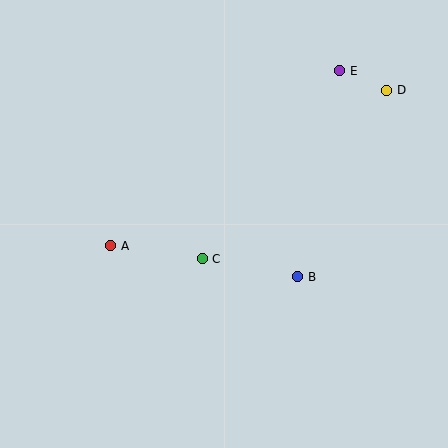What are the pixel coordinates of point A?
Point A is at (111, 246).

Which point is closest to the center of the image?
Point C at (202, 259) is closest to the center.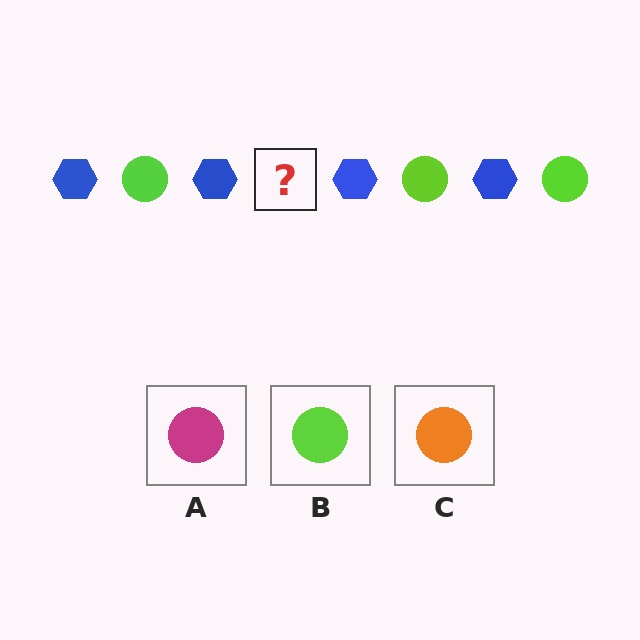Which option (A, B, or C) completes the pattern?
B.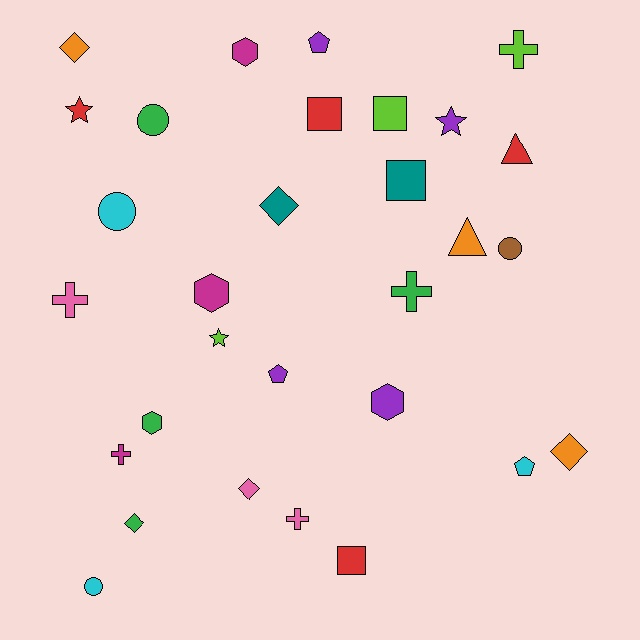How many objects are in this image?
There are 30 objects.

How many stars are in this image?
There are 3 stars.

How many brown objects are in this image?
There is 1 brown object.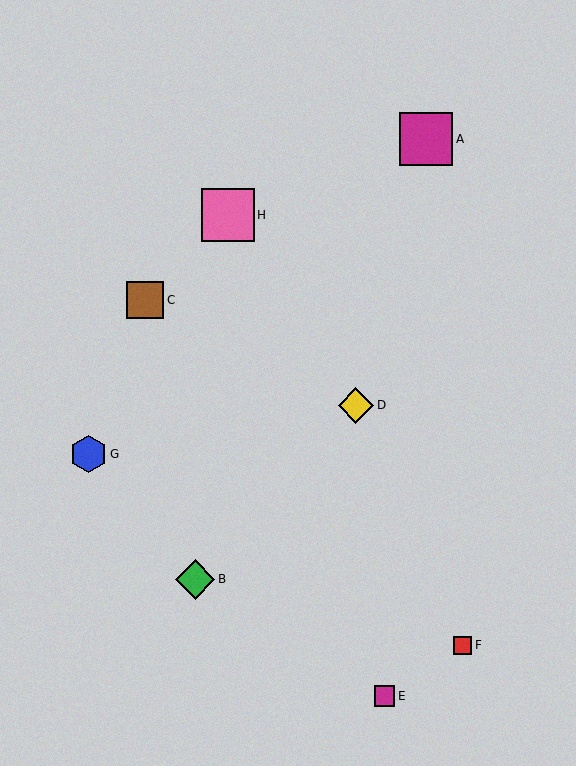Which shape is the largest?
The magenta square (labeled A) is the largest.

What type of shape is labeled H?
Shape H is a pink square.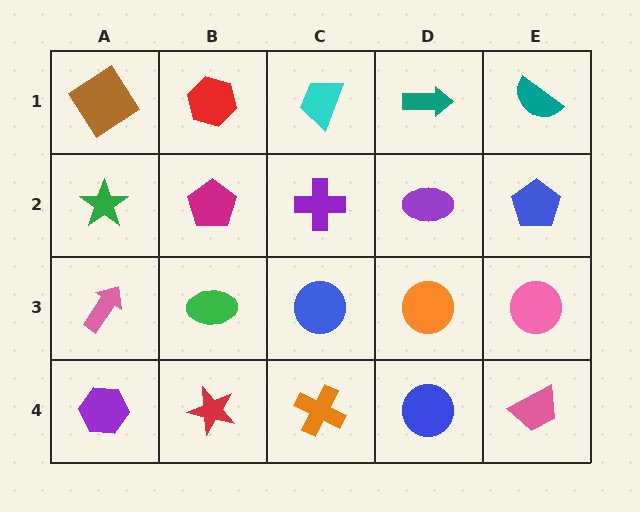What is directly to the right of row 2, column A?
A magenta pentagon.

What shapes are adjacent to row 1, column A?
A green star (row 2, column A), a red hexagon (row 1, column B).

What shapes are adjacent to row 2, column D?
A teal arrow (row 1, column D), an orange circle (row 3, column D), a purple cross (row 2, column C), a blue pentagon (row 2, column E).